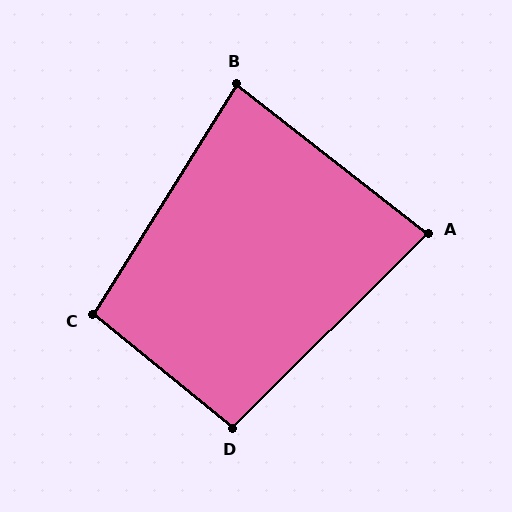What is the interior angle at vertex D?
Approximately 96 degrees (obtuse).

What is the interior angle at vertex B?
Approximately 84 degrees (acute).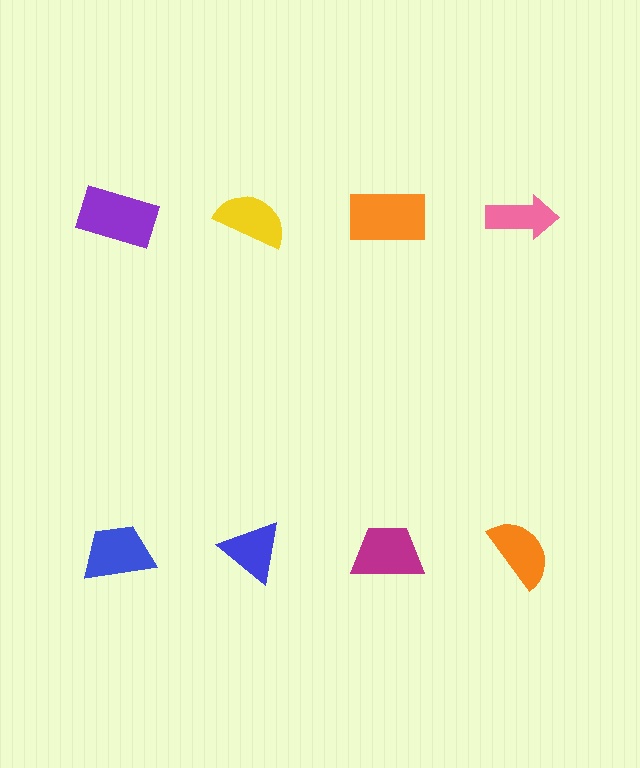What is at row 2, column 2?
A blue triangle.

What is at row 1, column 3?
An orange rectangle.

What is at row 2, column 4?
An orange semicircle.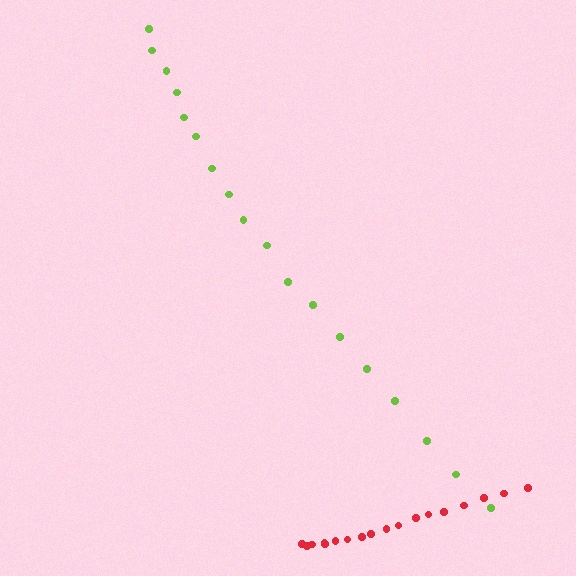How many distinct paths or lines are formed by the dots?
There are 2 distinct paths.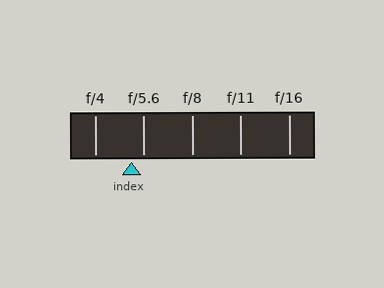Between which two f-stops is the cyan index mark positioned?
The index mark is between f/4 and f/5.6.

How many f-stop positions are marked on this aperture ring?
There are 5 f-stop positions marked.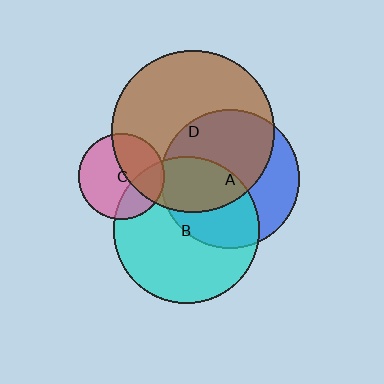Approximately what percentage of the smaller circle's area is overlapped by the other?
Approximately 60%.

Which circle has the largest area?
Circle D (brown).